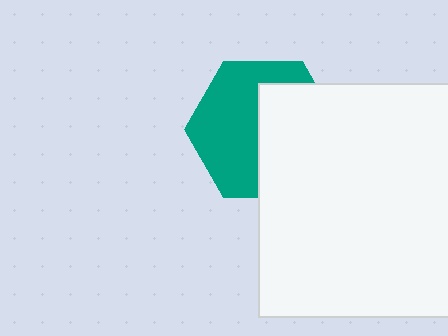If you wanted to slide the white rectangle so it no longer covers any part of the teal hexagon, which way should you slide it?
Slide it right — that is the most direct way to separate the two shapes.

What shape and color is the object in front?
The object in front is a white rectangle.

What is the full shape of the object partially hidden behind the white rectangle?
The partially hidden object is a teal hexagon.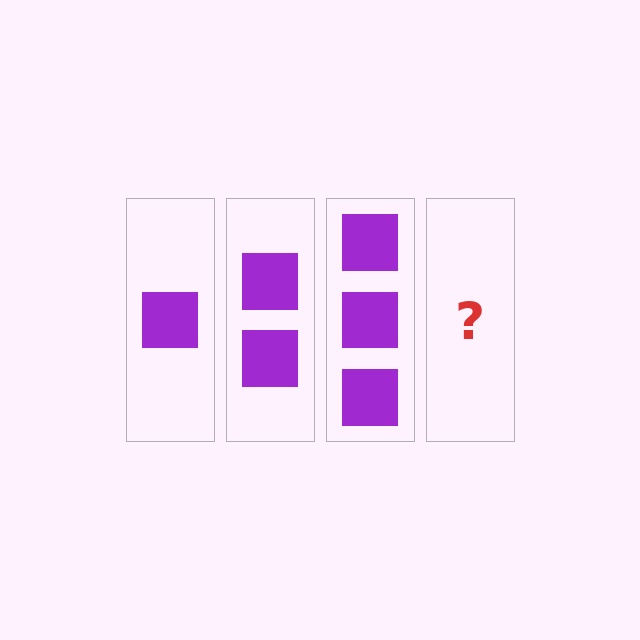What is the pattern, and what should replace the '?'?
The pattern is that each step adds one more square. The '?' should be 4 squares.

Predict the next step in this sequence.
The next step is 4 squares.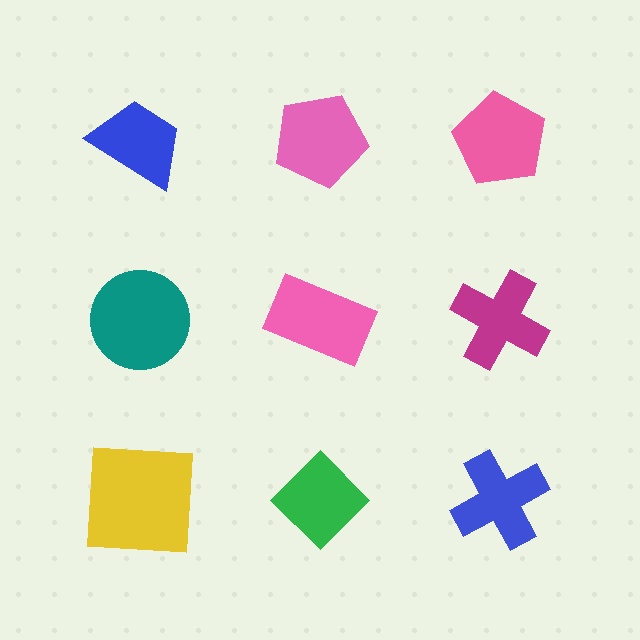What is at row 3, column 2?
A green diamond.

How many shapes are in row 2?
3 shapes.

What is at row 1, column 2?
A pink pentagon.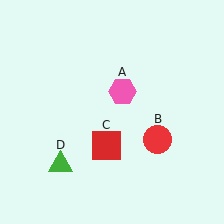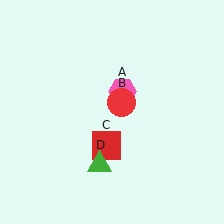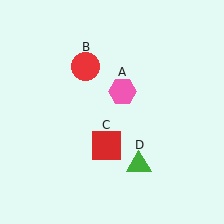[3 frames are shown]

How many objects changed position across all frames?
2 objects changed position: red circle (object B), green triangle (object D).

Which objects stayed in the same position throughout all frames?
Pink hexagon (object A) and red square (object C) remained stationary.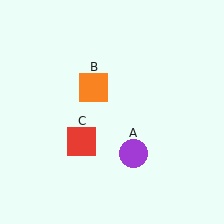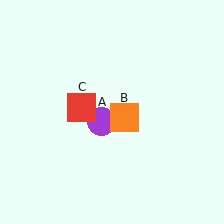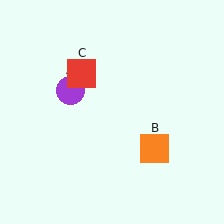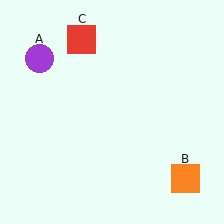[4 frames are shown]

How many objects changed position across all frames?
3 objects changed position: purple circle (object A), orange square (object B), red square (object C).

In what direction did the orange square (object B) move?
The orange square (object B) moved down and to the right.